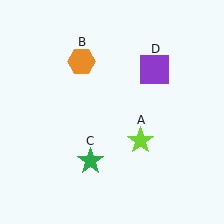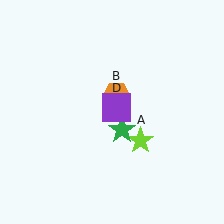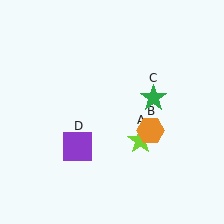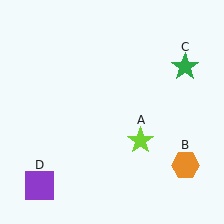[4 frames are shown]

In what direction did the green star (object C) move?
The green star (object C) moved up and to the right.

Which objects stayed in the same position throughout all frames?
Lime star (object A) remained stationary.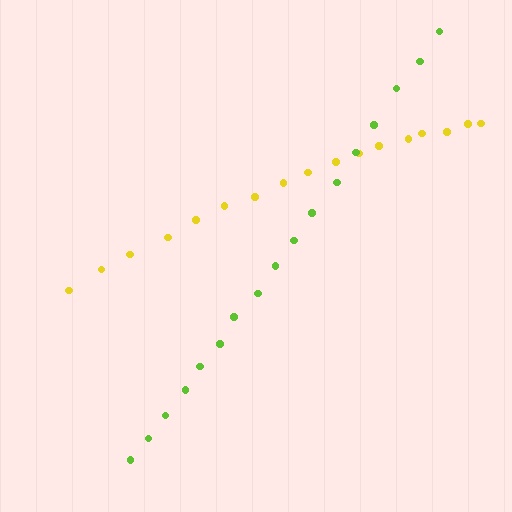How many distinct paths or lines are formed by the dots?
There are 2 distinct paths.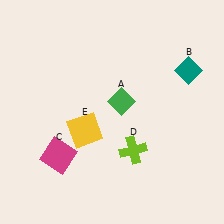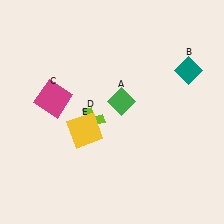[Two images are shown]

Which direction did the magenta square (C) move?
The magenta square (C) moved up.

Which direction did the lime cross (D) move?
The lime cross (D) moved left.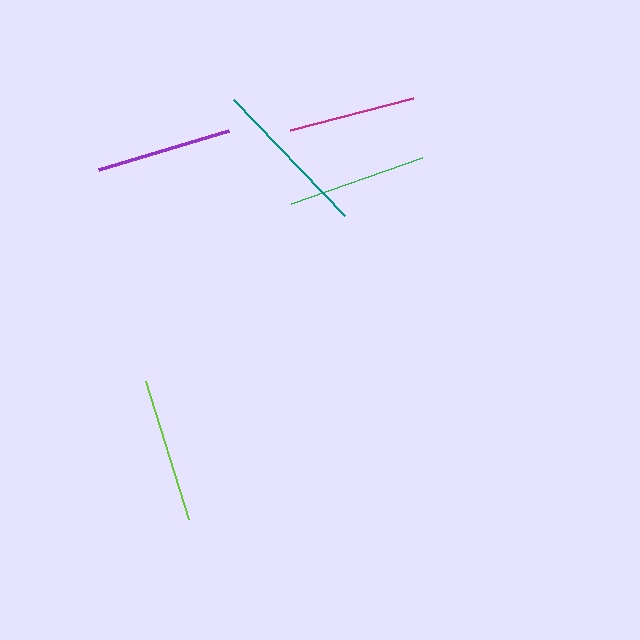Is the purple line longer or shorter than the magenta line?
The purple line is longer than the magenta line.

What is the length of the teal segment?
The teal segment is approximately 161 pixels long.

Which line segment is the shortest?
The magenta line is the shortest at approximately 127 pixels.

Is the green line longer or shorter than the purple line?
The green line is longer than the purple line.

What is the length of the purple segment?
The purple segment is approximately 136 pixels long.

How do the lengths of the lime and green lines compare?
The lime and green lines are approximately the same length.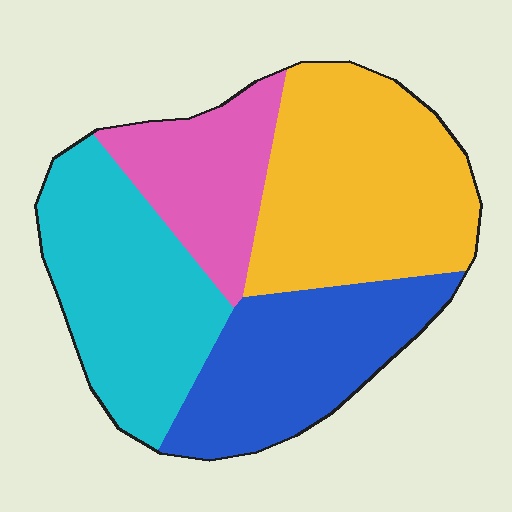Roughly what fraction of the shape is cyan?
Cyan takes up about one quarter (1/4) of the shape.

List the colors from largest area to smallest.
From largest to smallest: yellow, cyan, blue, pink.